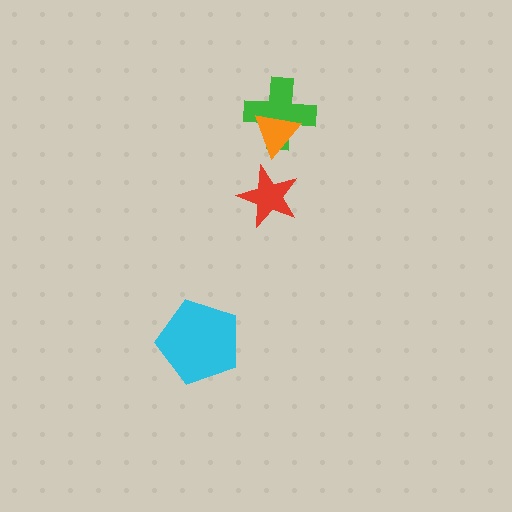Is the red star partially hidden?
No, no other shape covers it.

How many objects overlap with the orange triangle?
1 object overlaps with the orange triangle.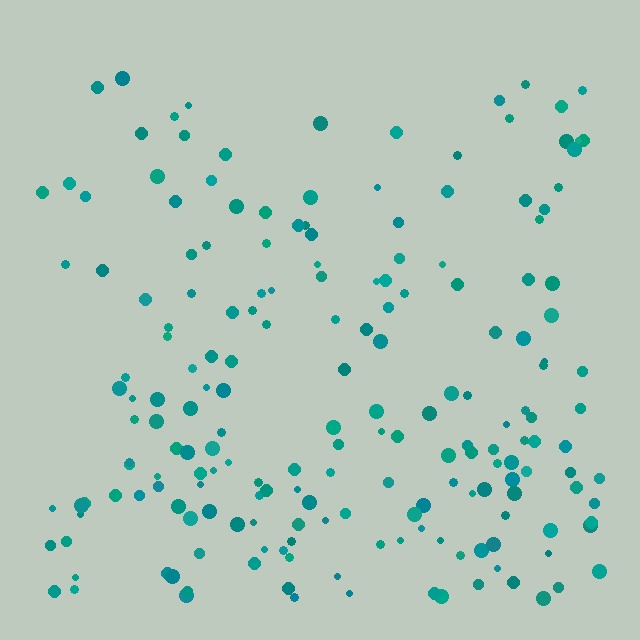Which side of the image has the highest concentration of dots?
The bottom.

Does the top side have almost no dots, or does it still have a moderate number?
Still a moderate number, just noticeably fewer than the bottom.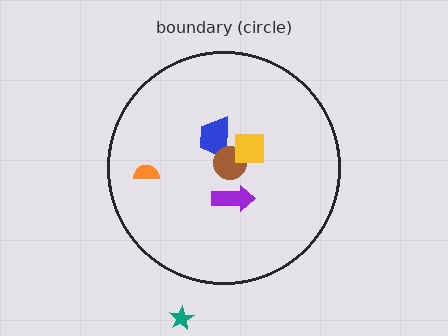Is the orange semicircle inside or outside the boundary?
Inside.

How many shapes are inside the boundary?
5 inside, 1 outside.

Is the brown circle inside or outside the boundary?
Inside.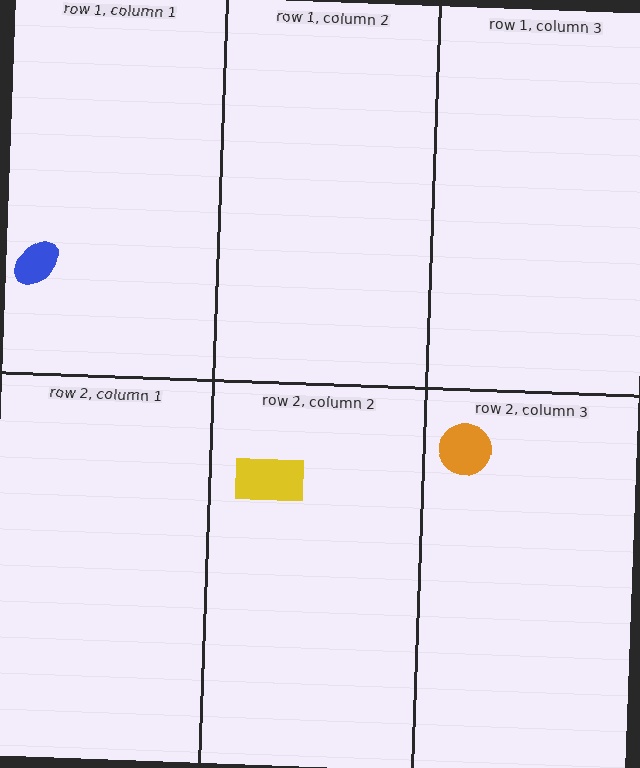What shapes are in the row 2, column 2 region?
The yellow rectangle.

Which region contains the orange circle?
The row 2, column 3 region.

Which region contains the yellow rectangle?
The row 2, column 2 region.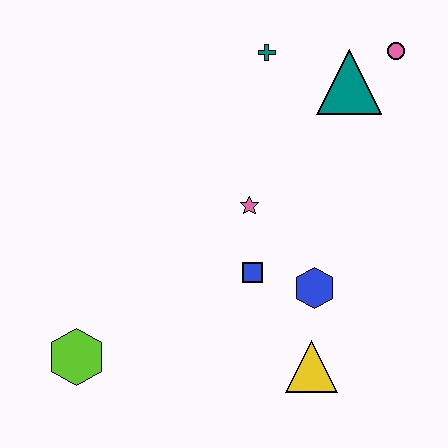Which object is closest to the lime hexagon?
The blue square is closest to the lime hexagon.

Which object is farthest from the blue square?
The pink circle is farthest from the blue square.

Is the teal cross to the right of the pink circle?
No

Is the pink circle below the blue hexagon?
No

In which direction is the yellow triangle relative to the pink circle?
The yellow triangle is below the pink circle.